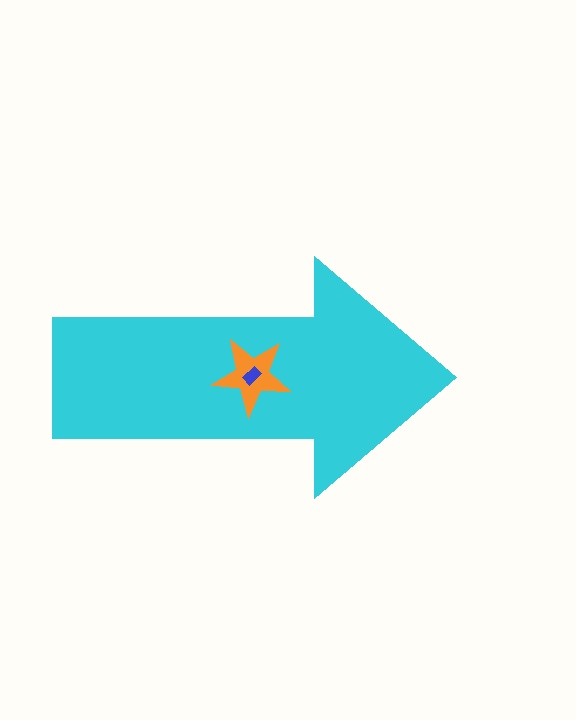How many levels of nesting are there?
3.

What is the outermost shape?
The cyan arrow.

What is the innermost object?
The blue rectangle.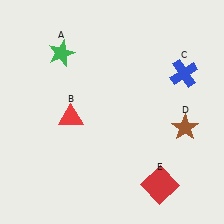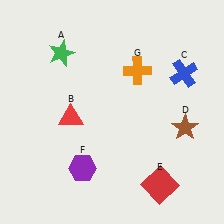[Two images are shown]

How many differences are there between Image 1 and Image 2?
There are 2 differences between the two images.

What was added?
A purple hexagon (F), an orange cross (G) were added in Image 2.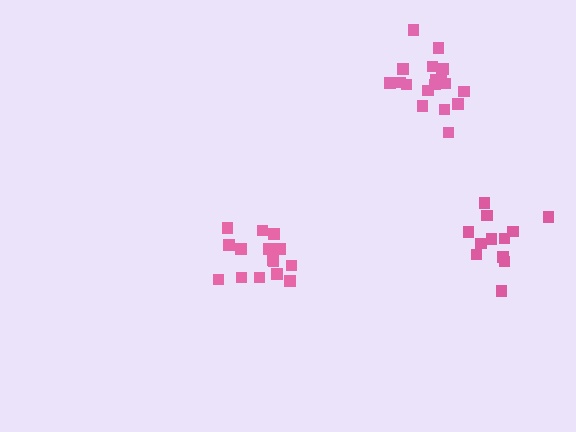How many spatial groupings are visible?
There are 3 spatial groupings.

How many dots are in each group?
Group 1: 12 dots, Group 2: 18 dots, Group 3: 15 dots (45 total).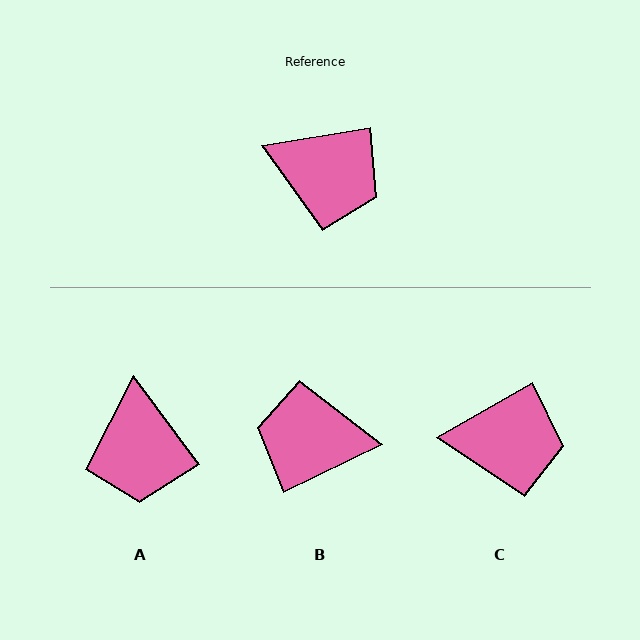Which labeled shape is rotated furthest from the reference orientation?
B, about 163 degrees away.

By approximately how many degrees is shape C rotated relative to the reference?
Approximately 21 degrees counter-clockwise.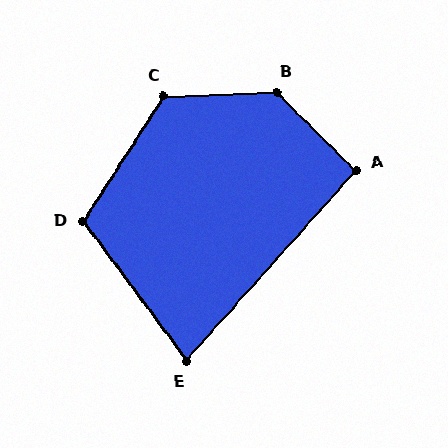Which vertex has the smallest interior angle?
E, at approximately 79 degrees.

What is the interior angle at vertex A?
Approximately 93 degrees (approximately right).